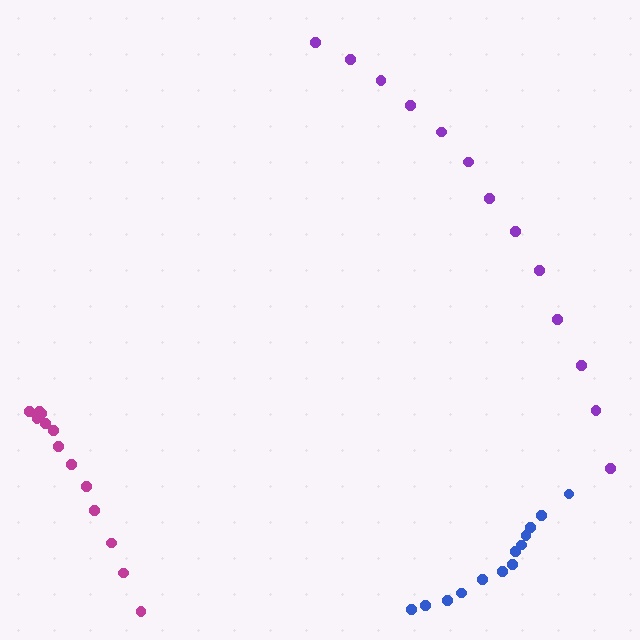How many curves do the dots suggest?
There are 3 distinct paths.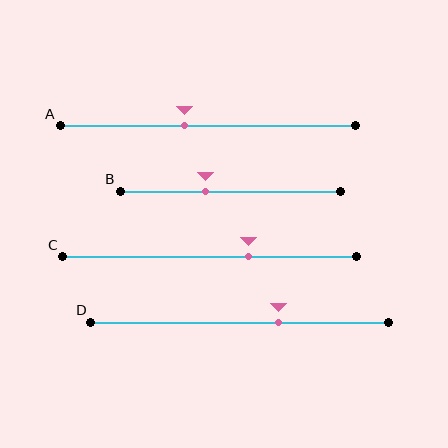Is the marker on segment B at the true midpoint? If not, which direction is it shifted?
No, the marker on segment B is shifted to the left by about 11% of the segment length.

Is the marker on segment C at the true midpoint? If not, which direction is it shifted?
No, the marker on segment C is shifted to the right by about 13% of the segment length.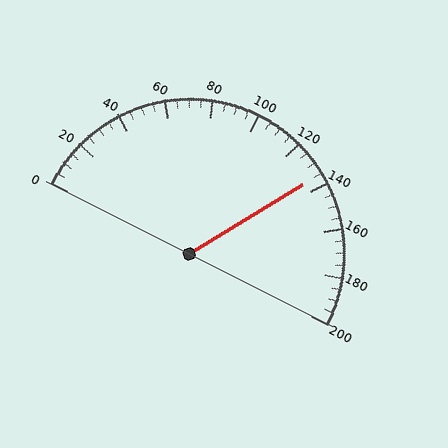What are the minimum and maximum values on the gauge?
The gauge ranges from 0 to 200.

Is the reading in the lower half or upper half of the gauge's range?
The reading is in the upper half of the range (0 to 200).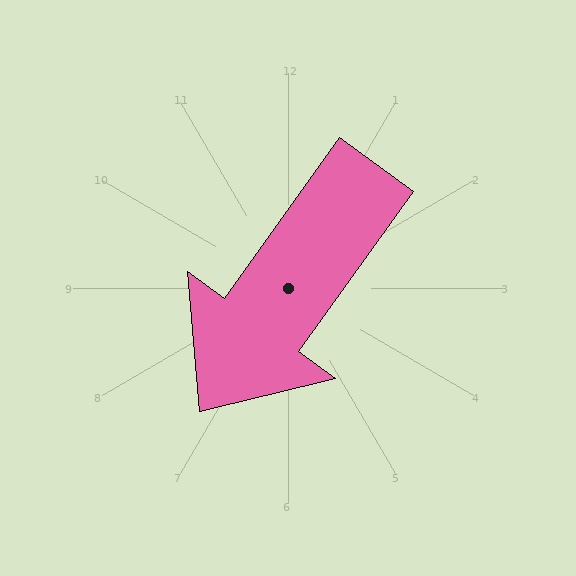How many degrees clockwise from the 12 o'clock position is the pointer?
Approximately 216 degrees.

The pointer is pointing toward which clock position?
Roughly 7 o'clock.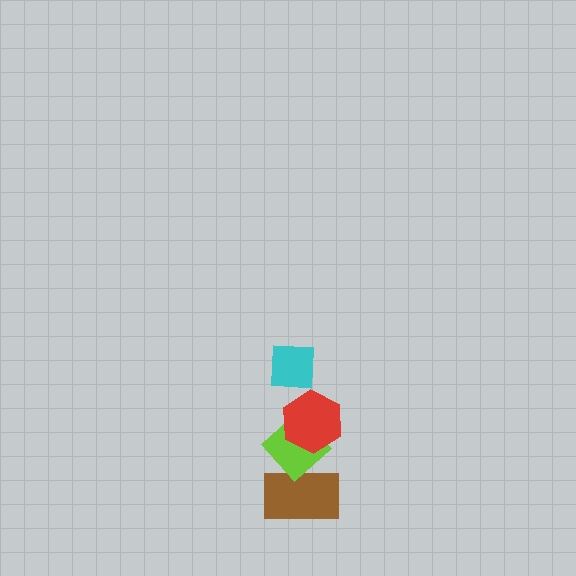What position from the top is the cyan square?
The cyan square is 1st from the top.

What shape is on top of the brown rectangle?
The lime diamond is on top of the brown rectangle.